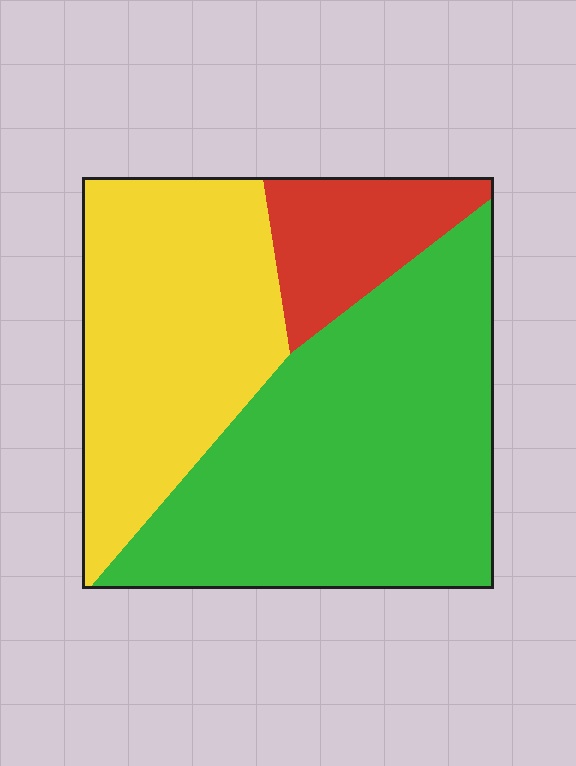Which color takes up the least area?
Red, at roughly 15%.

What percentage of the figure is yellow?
Yellow takes up between a quarter and a half of the figure.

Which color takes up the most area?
Green, at roughly 50%.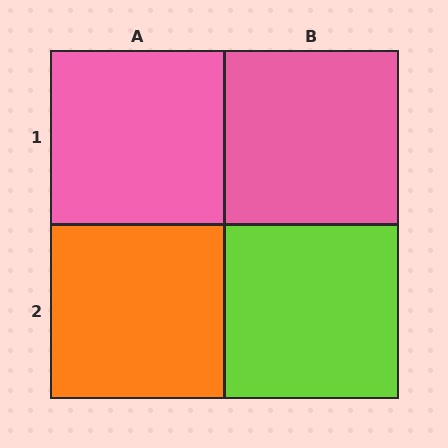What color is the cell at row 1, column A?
Pink.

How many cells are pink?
2 cells are pink.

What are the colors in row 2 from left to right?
Orange, lime.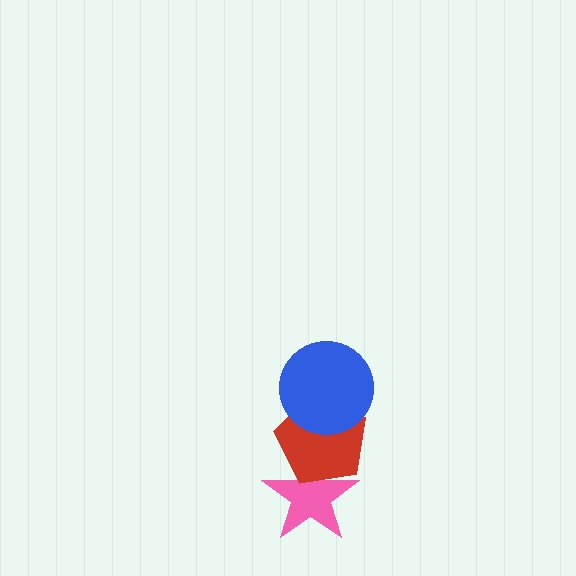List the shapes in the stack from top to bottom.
From top to bottom: the blue circle, the red pentagon, the pink star.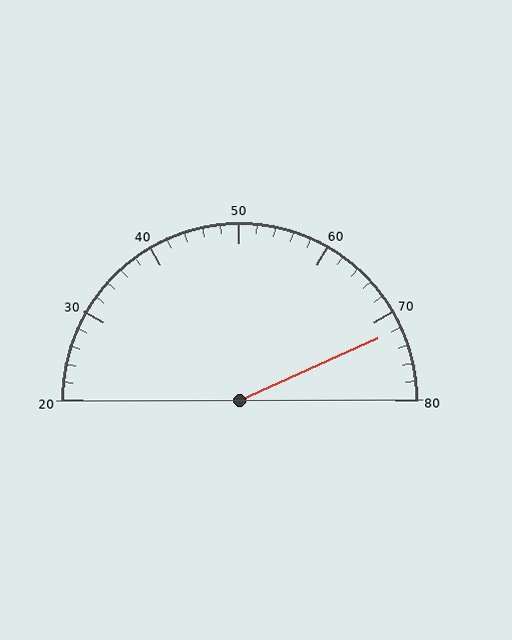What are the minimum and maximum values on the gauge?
The gauge ranges from 20 to 80.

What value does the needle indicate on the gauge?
The needle indicates approximately 72.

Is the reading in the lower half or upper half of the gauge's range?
The reading is in the upper half of the range (20 to 80).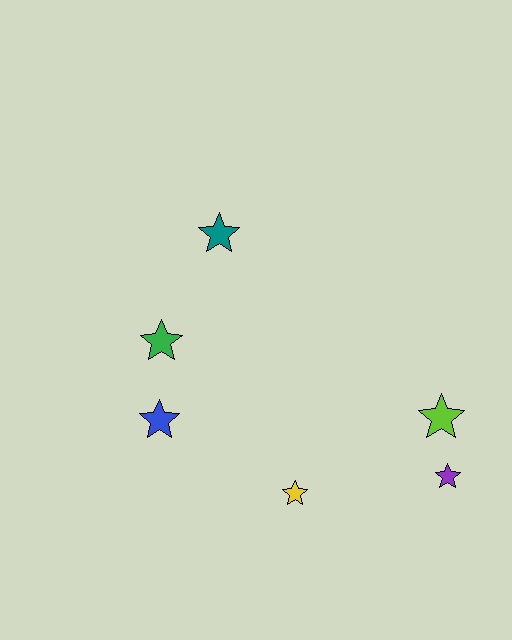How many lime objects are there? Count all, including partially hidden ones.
There is 1 lime object.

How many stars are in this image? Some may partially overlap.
There are 6 stars.